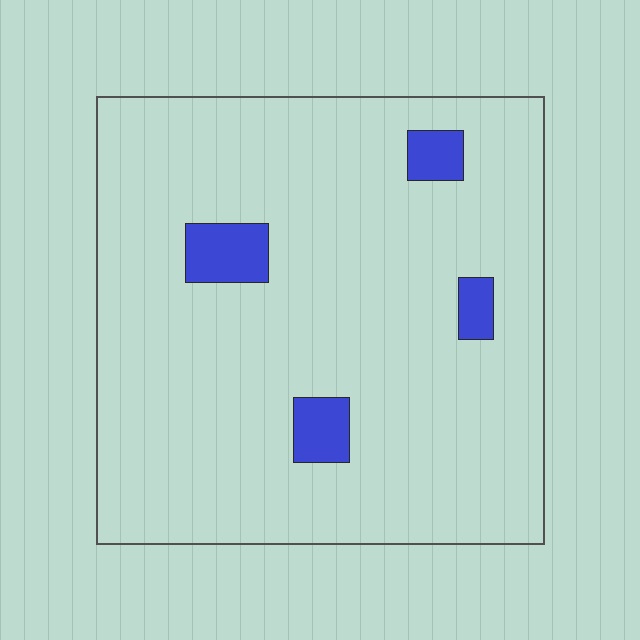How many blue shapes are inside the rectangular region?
4.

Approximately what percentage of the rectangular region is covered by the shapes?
Approximately 5%.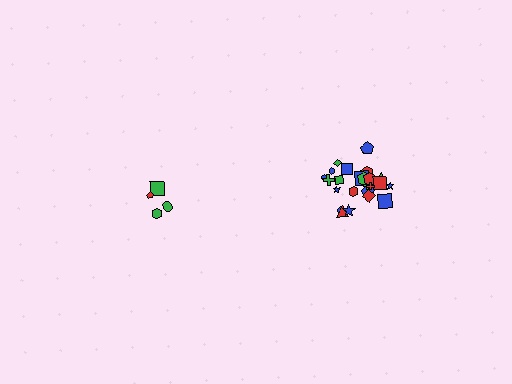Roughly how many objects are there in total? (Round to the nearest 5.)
Roughly 30 objects in total.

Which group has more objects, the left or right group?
The right group.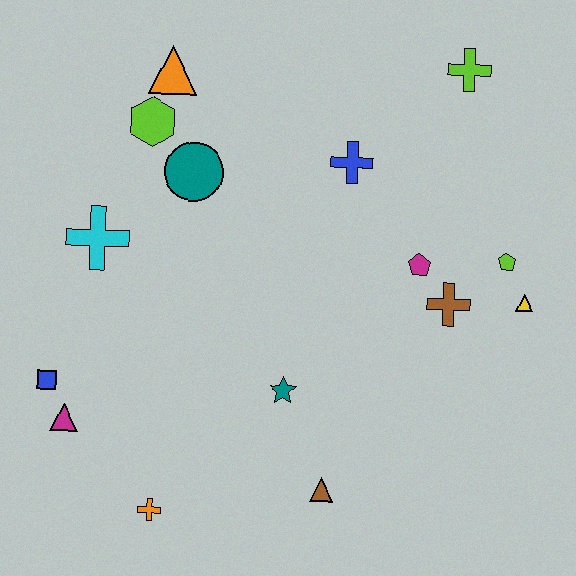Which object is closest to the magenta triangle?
The blue square is closest to the magenta triangle.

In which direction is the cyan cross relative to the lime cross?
The cyan cross is to the left of the lime cross.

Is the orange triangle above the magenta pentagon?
Yes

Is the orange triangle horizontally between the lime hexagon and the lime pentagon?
Yes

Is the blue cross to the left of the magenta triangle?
No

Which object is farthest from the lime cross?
The orange cross is farthest from the lime cross.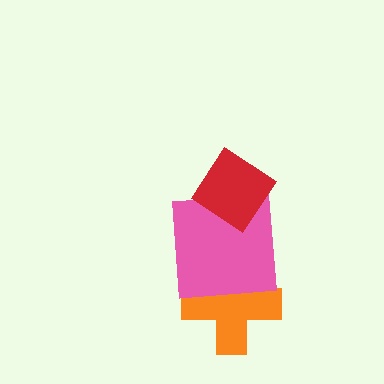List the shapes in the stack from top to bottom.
From top to bottom: the red diamond, the pink square, the orange cross.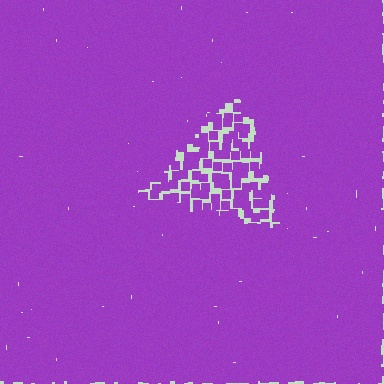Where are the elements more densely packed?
The elements are more densely packed outside the triangle boundary.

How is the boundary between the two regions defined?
The boundary is defined by a change in element density (approximately 2.6x ratio). All elements are the same color, size, and shape.